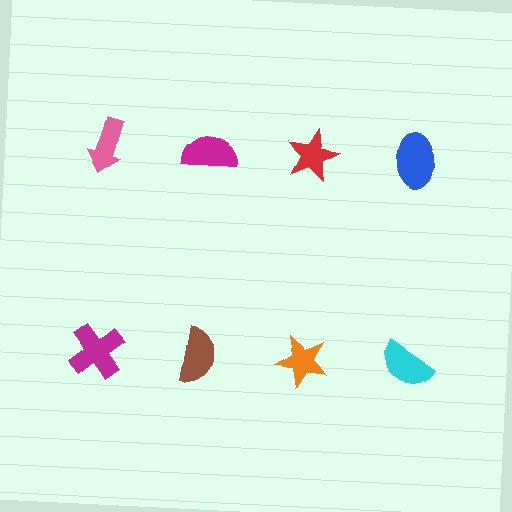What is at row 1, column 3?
A red star.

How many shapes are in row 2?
4 shapes.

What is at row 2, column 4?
A cyan semicircle.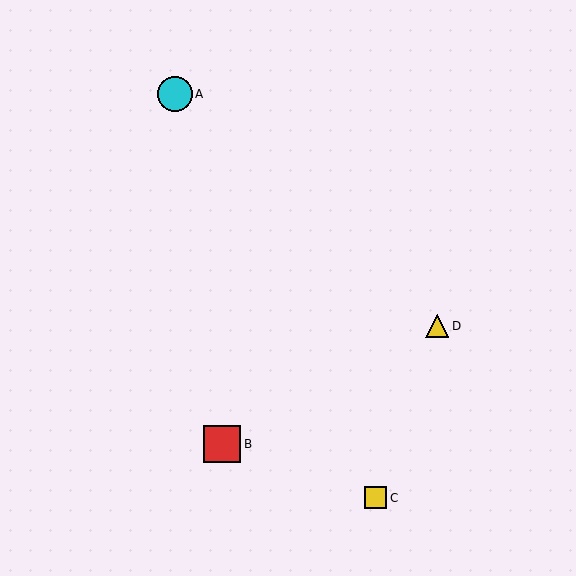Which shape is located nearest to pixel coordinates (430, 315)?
The yellow triangle (labeled D) at (437, 326) is nearest to that location.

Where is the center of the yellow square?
The center of the yellow square is at (376, 498).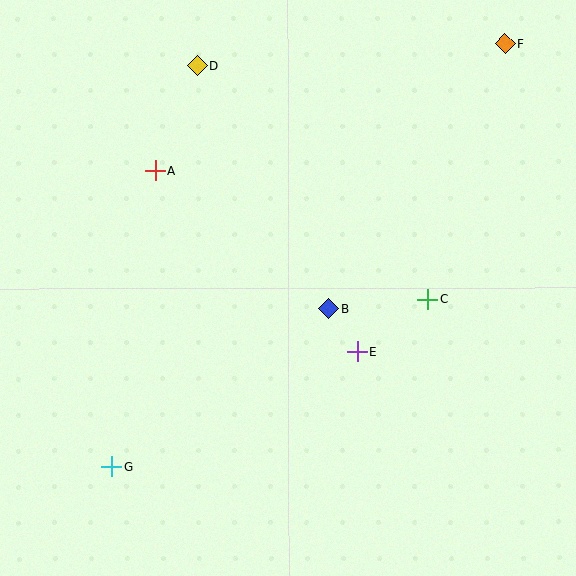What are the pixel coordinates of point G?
Point G is at (112, 467).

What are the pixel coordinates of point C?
Point C is at (428, 299).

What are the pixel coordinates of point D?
Point D is at (197, 66).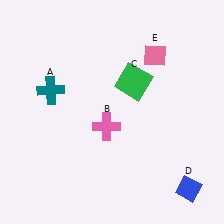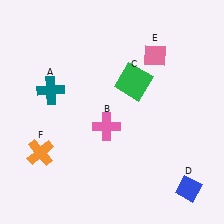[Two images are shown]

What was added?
An orange cross (F) was added in Image 2.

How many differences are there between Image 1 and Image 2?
There is 1 difference between the two images.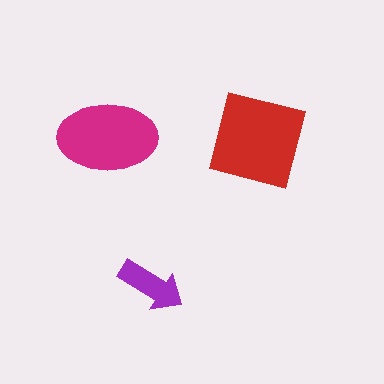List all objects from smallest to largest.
The purple arrow, the magenta ellipse, the red square.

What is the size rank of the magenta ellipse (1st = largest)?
2nd.